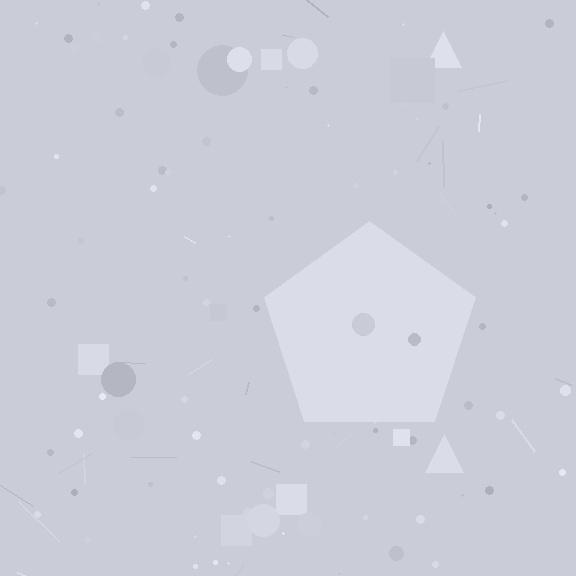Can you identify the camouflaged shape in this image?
The camouflaged shape is a pentagon.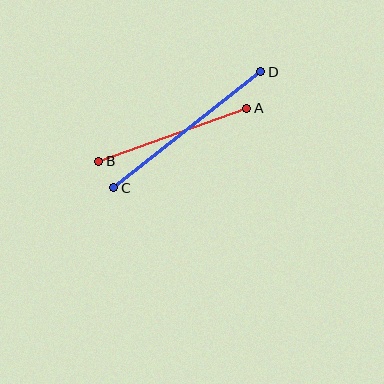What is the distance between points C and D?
The distance is approximately 187 pixels.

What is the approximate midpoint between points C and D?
The midpoint is at approximately (187, 130) pixels.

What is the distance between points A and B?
The distance is approximately 157 pixels.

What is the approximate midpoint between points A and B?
The midpoint is at approximately (173, 135) pixels.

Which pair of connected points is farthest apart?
Points C and D are farthest apart.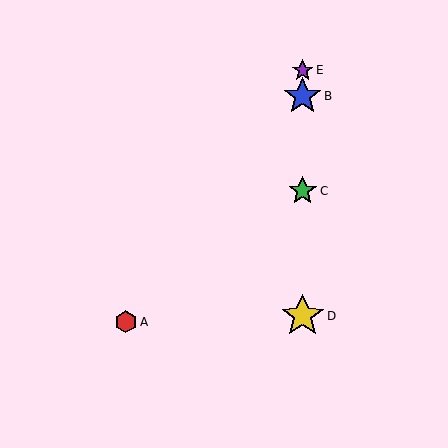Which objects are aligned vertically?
Objects B, C, D, E are aligned vertically.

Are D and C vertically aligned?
Yes, both are at x≈303.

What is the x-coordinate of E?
Object E is at x≈303.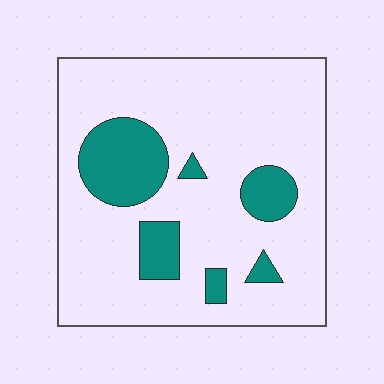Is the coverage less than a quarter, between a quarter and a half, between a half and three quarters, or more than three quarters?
Less than a quarter.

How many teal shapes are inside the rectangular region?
6.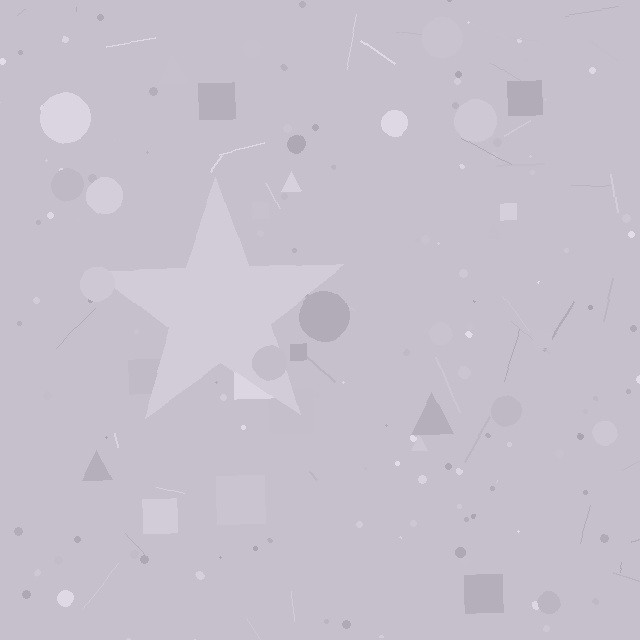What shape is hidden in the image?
A star is hidden in the image.